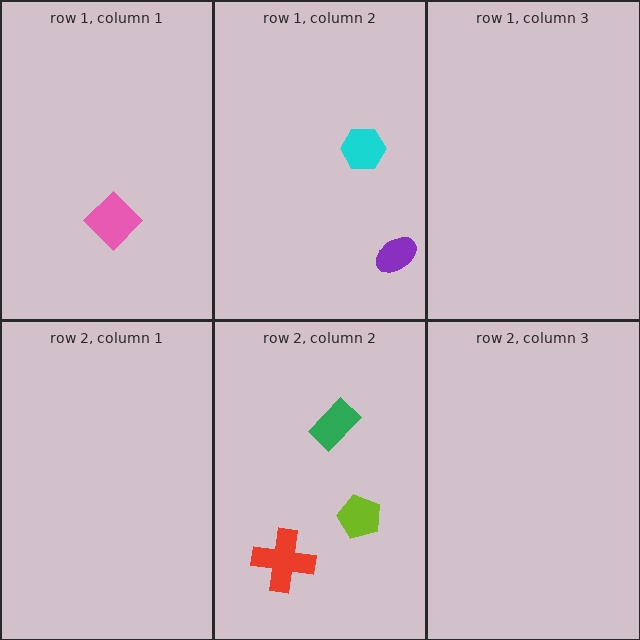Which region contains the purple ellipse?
The row 1, column 2 region.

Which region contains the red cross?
The row 2, column 2 region.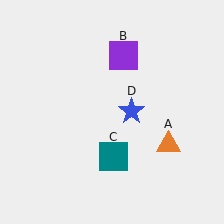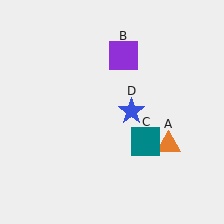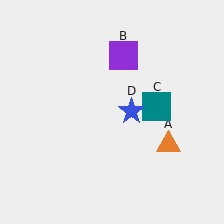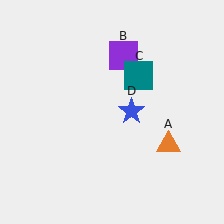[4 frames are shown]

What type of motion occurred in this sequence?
The teal square (object C) rotated counterclockwise around the center of the scene.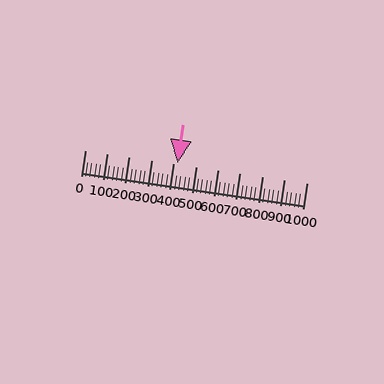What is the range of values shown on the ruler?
The ruler shows values from 0 to 1000.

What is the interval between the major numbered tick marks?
The major tick marks are spaced 100 units apart.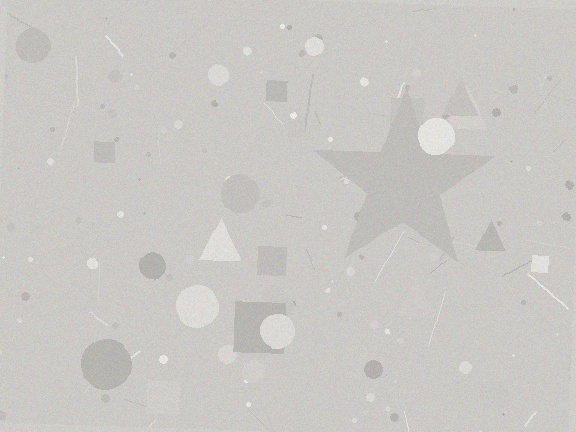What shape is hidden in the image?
A star is hidden in the image.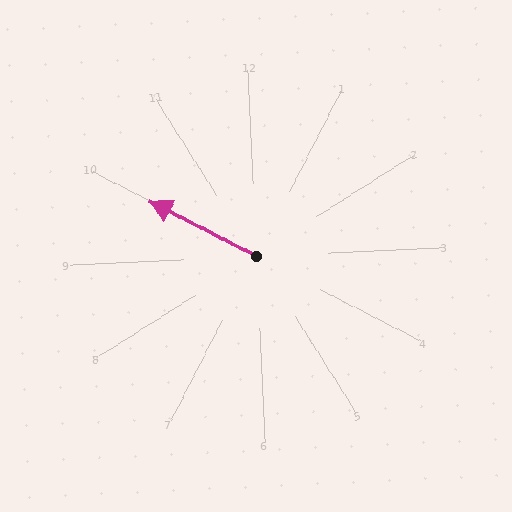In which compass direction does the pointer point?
Northwest.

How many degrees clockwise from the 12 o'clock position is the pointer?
Approximately 300 degrees.